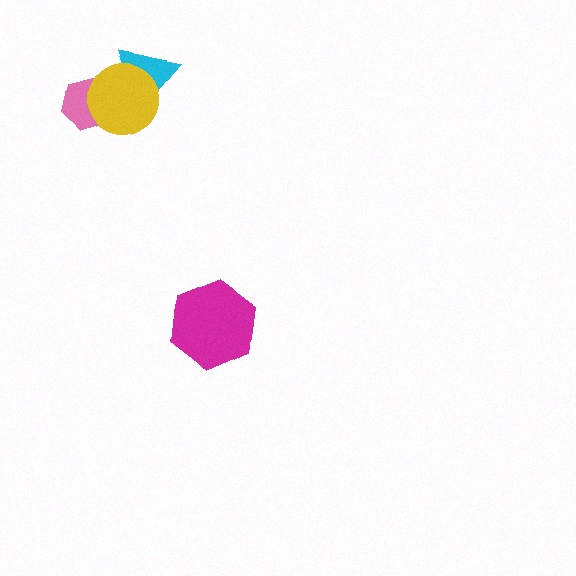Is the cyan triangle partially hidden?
Yes, it is partially covered by another shape.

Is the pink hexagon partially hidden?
Yes, it is partially covered by another shape.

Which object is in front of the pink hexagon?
The yellow circle is in front of the pink hexagon.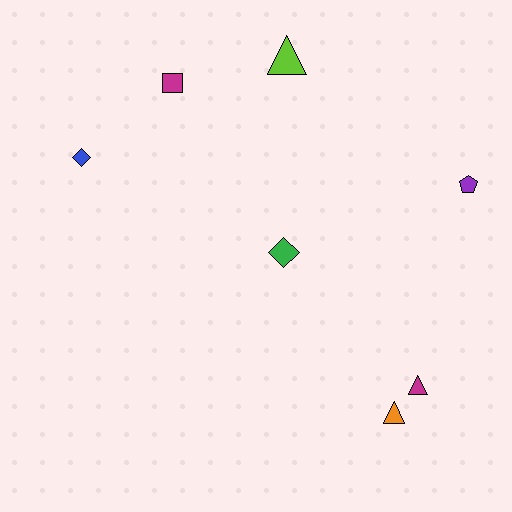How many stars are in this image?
There are no stars.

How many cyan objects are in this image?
There are no cyan objects.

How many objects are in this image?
There are 7 objects.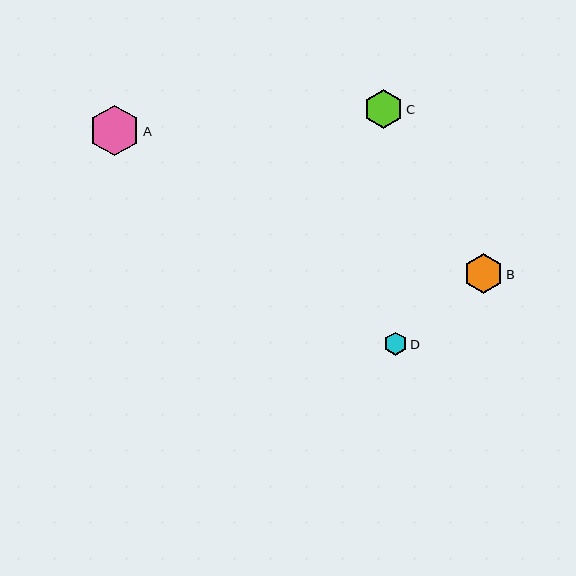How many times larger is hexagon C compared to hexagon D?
Hexagon C is approximately 1.7 times the size of hexagon D.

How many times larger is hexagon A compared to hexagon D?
Hexagon A is approximately 2.2 times the size of hexagon D.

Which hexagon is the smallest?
Hexagon D is the smallest with a size of approximately 23 pixels.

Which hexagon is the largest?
Hexagon A is the largest with a size of approximately 51 pixels.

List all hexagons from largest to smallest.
From largest to smallest: A, B, C, D.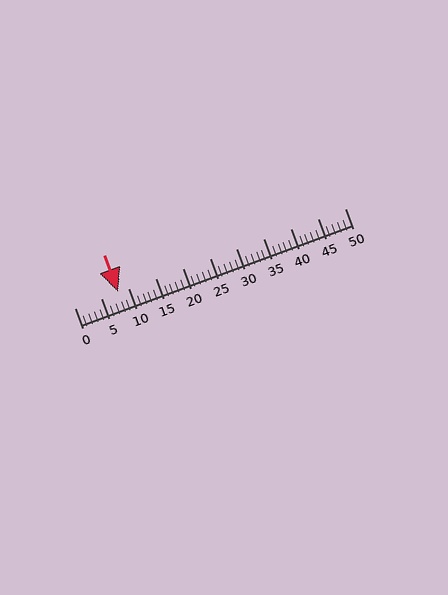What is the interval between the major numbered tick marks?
The major tick marks are spaced 5 units apart.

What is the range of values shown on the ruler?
The ruler shows values from 0 to 50.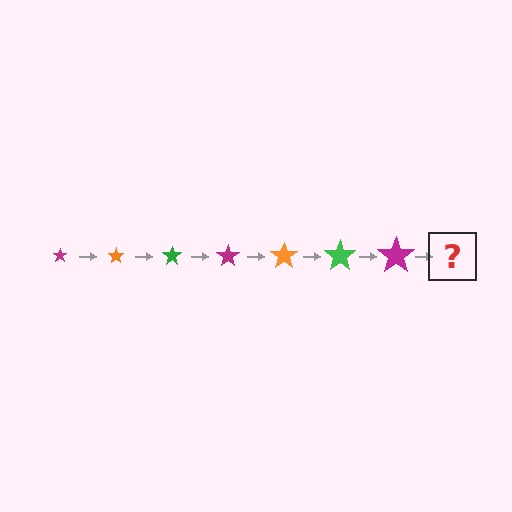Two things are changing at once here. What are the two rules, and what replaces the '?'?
The two rules are that the star grows larger each step and the color cycles through magenta, orange, and green. The '?' should be an orange star, larger than the previous one.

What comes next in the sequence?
The next element should be an orange star, larger than the previous one.